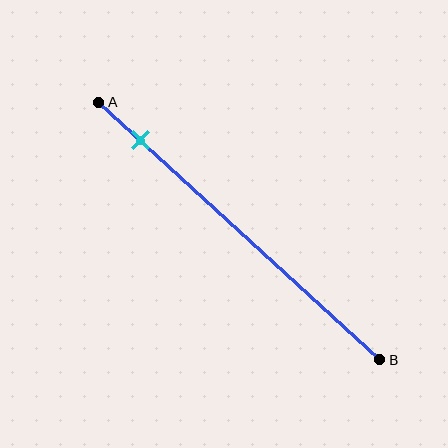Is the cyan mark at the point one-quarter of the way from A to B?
No, the mark is at about 15% from A, not at the 25% one-quarter point.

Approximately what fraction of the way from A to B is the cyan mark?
The cyan mark is approximately 15% of the way from A to B.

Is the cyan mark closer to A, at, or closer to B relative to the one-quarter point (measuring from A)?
The cyan mark is closer to point A than the one-quarter point of segment AB.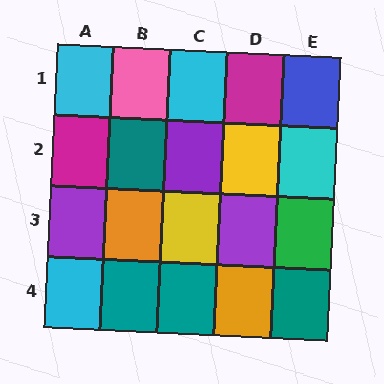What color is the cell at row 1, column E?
Blue.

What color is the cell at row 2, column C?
Purple.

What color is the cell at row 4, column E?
Teal.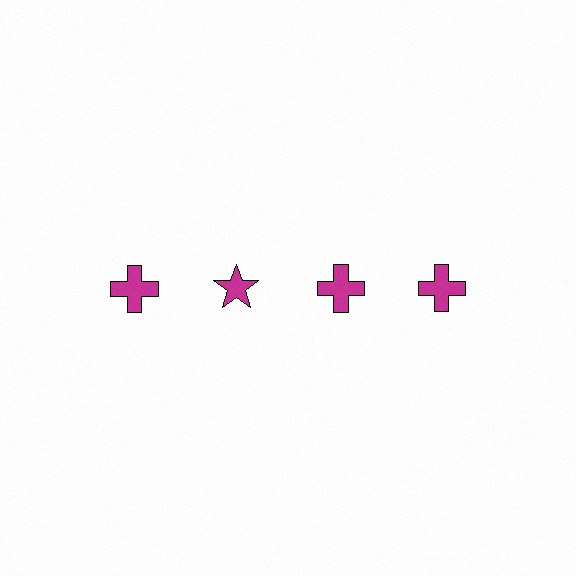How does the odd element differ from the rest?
It has a different shape: star instead of cross.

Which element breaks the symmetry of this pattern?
The magenta star in the top row, second from left column breaks the symmetry. All other shapes are magenta crosses.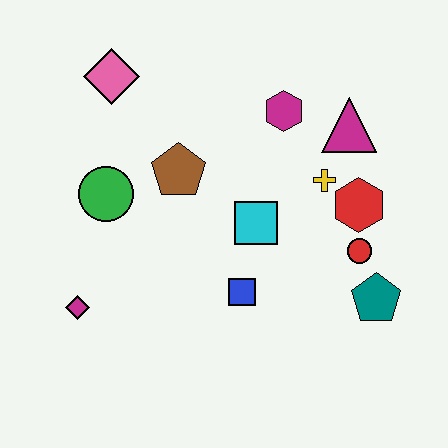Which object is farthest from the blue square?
The pink diamond is farthest from the blue square.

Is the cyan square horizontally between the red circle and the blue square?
Yes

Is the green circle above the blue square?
Yes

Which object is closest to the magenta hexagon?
The magenta triangle is closest to the magenta hexagon.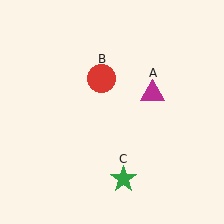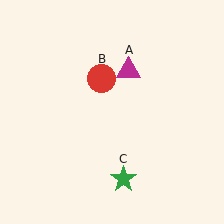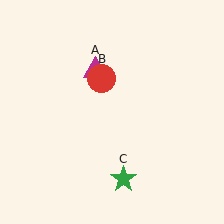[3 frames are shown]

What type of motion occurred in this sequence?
The magenta triangle (object A) rotated counterclockwise around the center of the scene.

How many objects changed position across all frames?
1 object changed position: magenta triangle (object A).